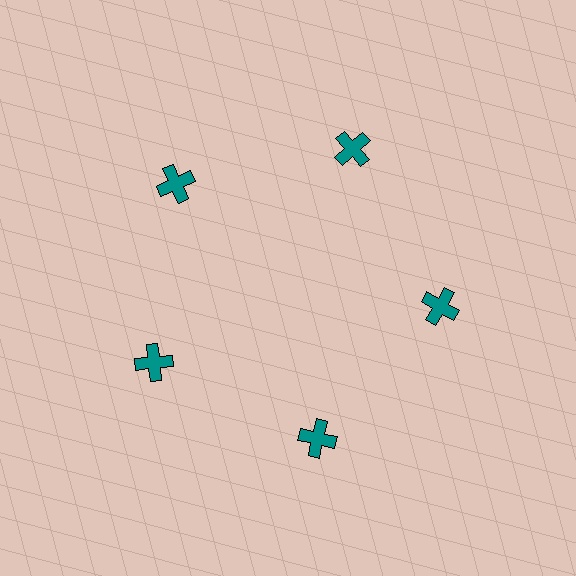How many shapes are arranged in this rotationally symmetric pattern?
There are 5 shapes, arranged in 5 groups of 1.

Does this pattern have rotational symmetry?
Yes, this pattern has 5-fold rotational symmetry. It looks the same after rotating 72 degrees around the center.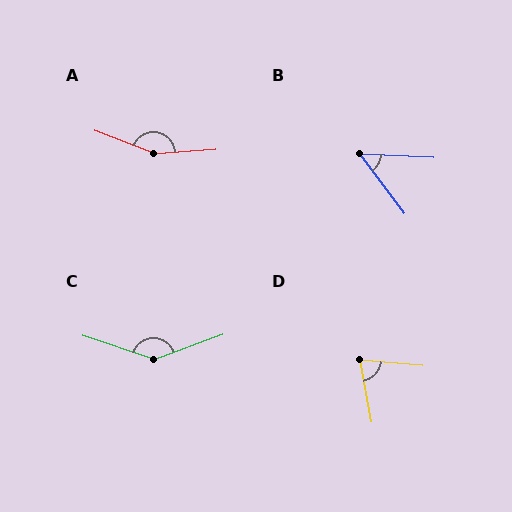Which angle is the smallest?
B, at approximately 50 degrees.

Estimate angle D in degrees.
Approximately 74 degrees.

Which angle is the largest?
A, at approximately 154 degrees.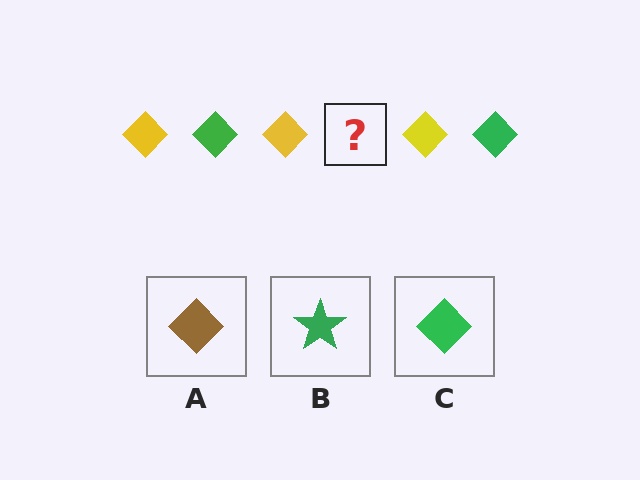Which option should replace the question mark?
Option C.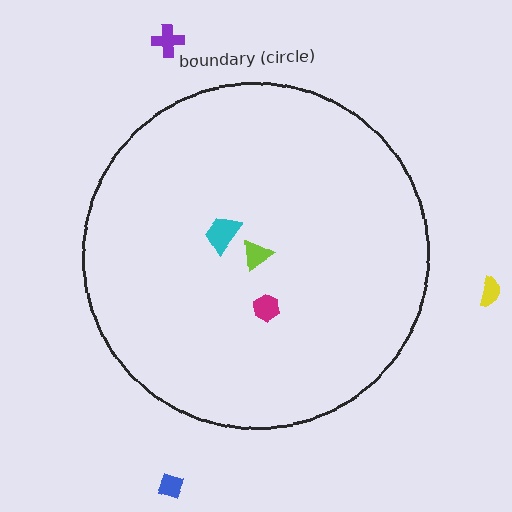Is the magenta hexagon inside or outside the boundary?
Inside.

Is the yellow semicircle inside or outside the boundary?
Outside.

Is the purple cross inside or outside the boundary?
Outside.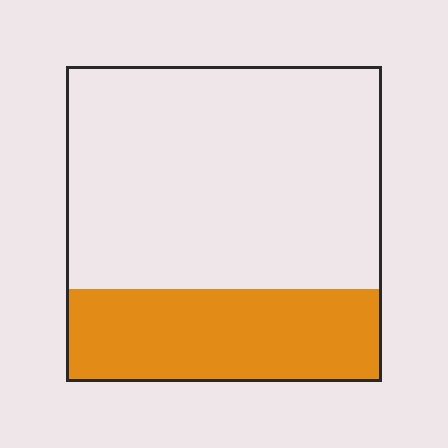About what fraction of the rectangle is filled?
About one third (1/3).